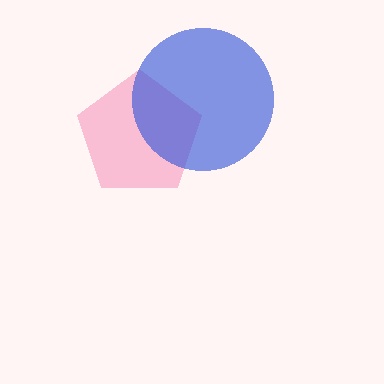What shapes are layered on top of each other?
The layered shapes are: a pink pentagon, a blue circle.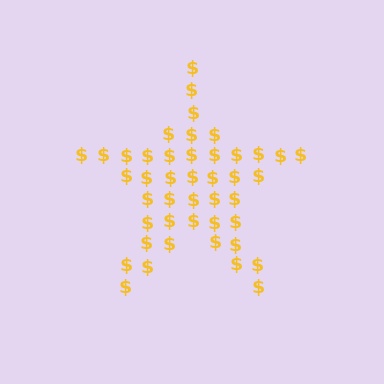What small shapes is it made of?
It is made of small dollar signs.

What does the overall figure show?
The overall figure shows a star.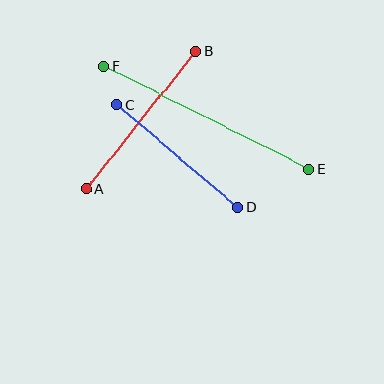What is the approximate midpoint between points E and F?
The midpoint is at approximately (206, 118) pixels.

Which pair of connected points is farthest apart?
Points E and F are farthest apart.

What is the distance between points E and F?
The distance is approximately 229 pixels.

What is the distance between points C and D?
The distance is approximately 158 pixels.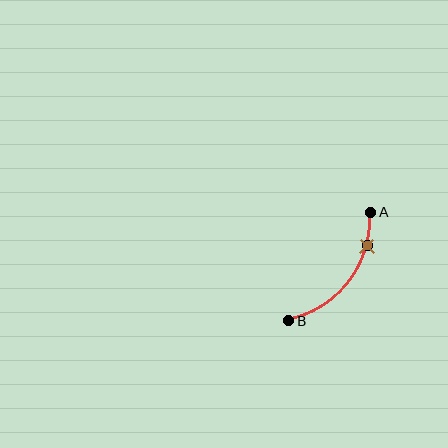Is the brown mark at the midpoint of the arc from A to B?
No. The brown mark lies on the arc but is closer to endpoint A. The arc midpoint would be at the point on the curve equidistant along the arc from both A and B.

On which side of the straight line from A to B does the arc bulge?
The arc bulges below and to the right of the straight line connecting A and B.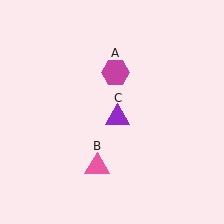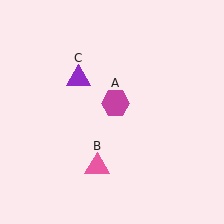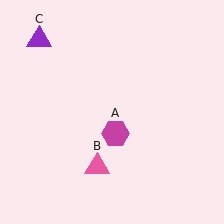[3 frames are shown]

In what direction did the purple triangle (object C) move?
The purple triangle (object C) moved up and to the left.